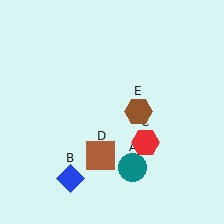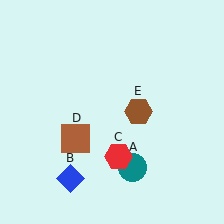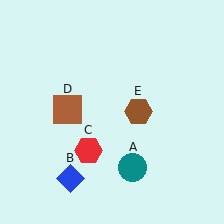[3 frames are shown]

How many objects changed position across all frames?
2 objects changed position: red hexagon (object C), brown square (object D).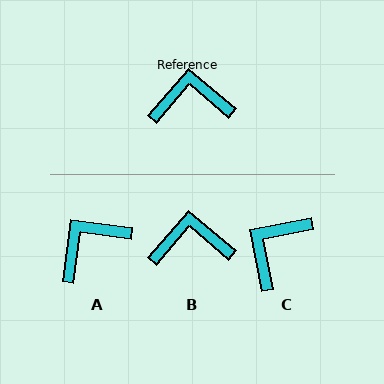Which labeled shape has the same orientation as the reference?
B.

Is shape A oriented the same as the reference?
No, it is off by about 33 degrees.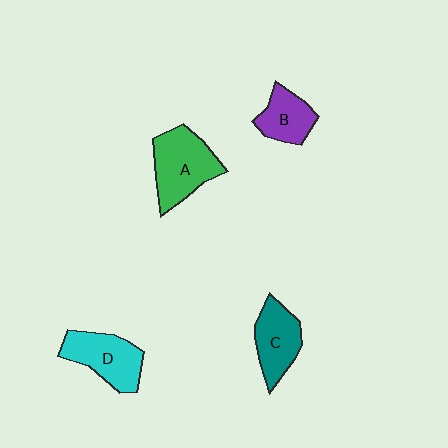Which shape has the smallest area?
Shape B (purple).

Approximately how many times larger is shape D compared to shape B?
Approximately 1.4 times.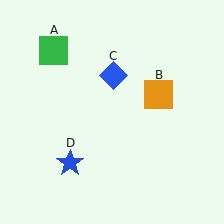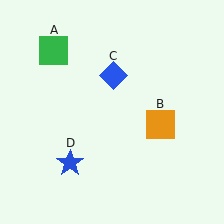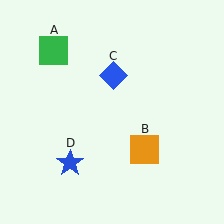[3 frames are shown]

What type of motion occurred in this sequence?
The orange square (object B) rotated clockwise around the center of the scene.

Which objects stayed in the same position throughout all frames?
Green square (object A) and blue diamond (object C) and blue star (object D) remained stationary.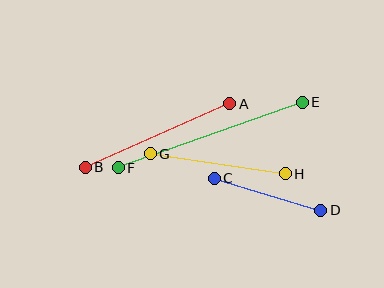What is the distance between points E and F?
The distance is approximately 195 pixels.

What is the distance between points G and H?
The distance is approximately 137 pixels.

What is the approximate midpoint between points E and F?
The midpoint is at approximately (210, 135) pixels.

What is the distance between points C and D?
The distance is approximately 112 pixels.